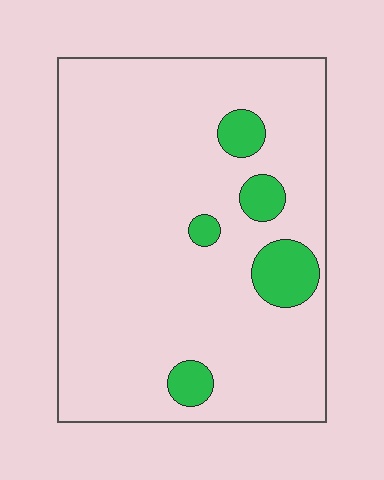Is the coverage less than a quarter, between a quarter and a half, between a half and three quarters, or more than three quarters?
Less than a quarter.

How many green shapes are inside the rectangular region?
5.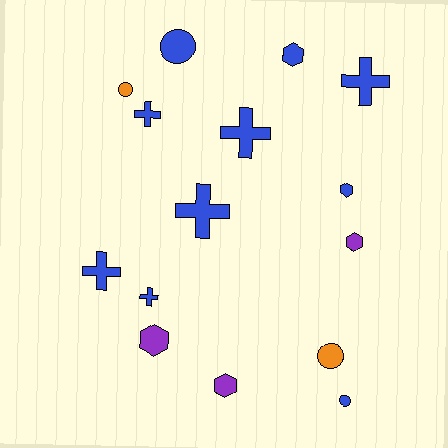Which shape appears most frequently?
Cross, with 6 objects.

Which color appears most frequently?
Blue, with 10 objects.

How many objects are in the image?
There are 15 objects.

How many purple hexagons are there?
There are 3 purple hexagons.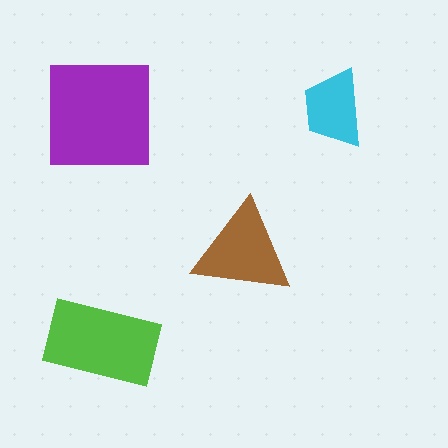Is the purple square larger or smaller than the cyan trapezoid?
Larger.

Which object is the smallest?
The cyan trapezoid.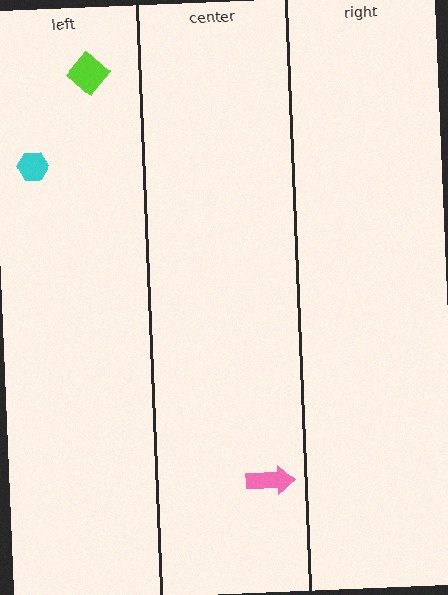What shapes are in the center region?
The pink arrow.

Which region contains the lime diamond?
The left region.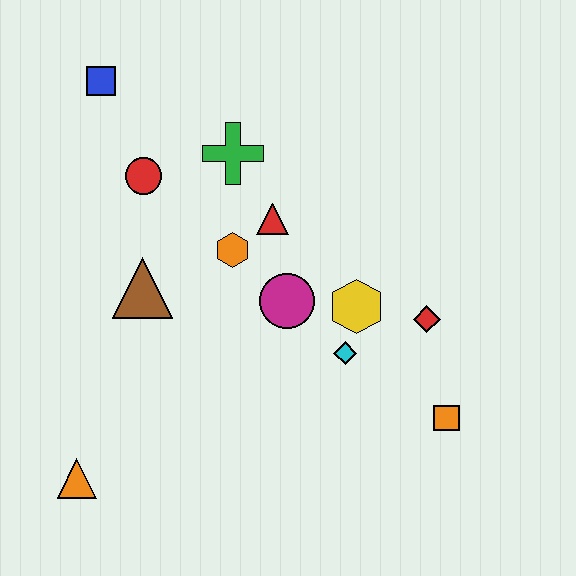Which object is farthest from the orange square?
The blue square is farthest from the orange square.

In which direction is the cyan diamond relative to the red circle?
The cyan diamond is to the right of the red circle.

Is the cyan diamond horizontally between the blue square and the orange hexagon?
No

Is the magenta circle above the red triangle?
No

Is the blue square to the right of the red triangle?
No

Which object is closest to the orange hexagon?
The red triangle is closest to the orange hexagon.